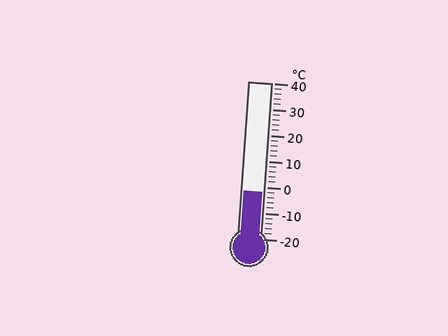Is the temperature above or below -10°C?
The temperature is above -10°C.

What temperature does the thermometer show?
The thermometer shows approximately -2°C.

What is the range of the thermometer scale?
The thermometer scale ranges from -20°C to 40°C.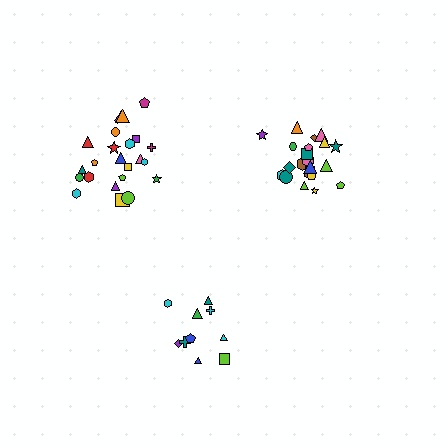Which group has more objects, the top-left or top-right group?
The top-left group.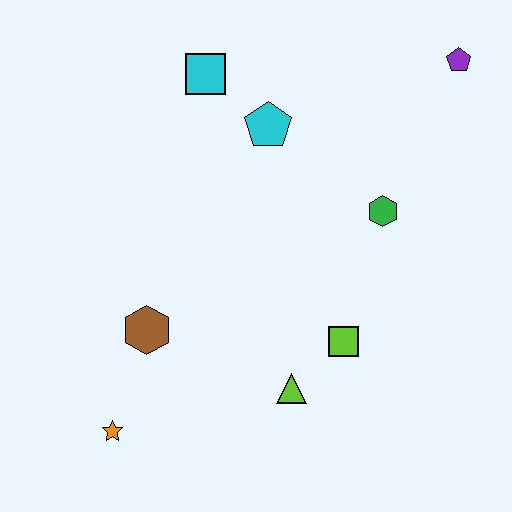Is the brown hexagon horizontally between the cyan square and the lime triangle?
No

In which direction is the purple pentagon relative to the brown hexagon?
The purple pentagon is to the right of the brown hexagon.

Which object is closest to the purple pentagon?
The green hexagon is closest to the purple pentagon.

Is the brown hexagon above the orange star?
Yes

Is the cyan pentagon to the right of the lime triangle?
No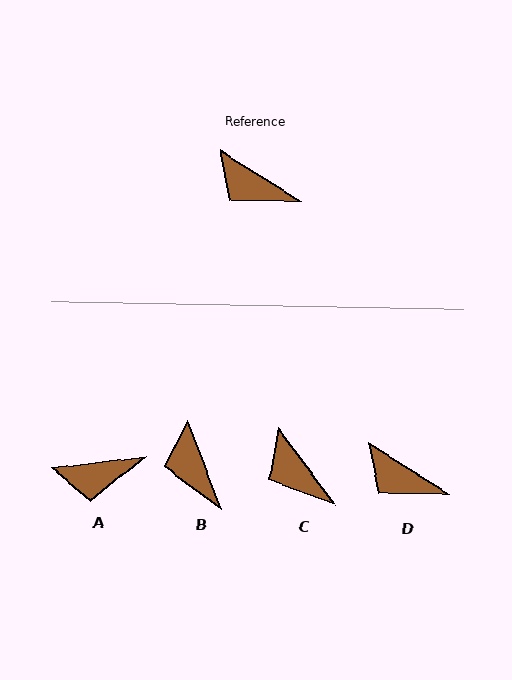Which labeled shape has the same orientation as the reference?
D.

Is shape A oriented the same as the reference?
No, it is off by about 39 degrees.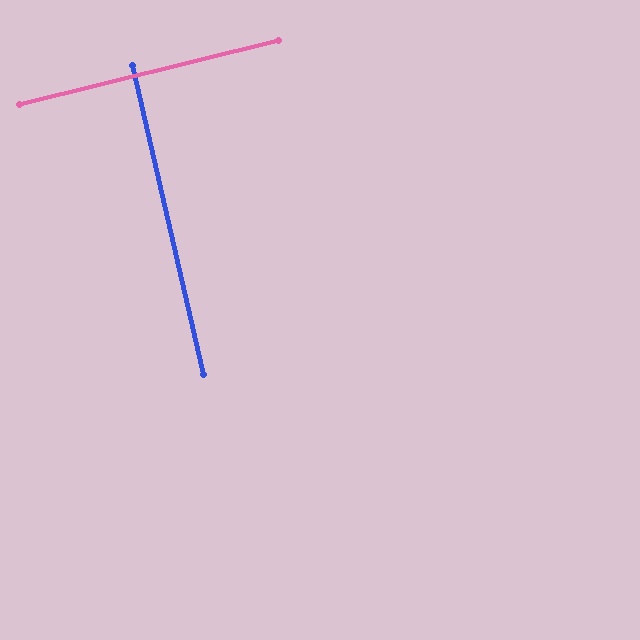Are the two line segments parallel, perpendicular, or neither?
Perpendicular — they meet at approximately 89°.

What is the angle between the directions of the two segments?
Approximately 89 degrees.